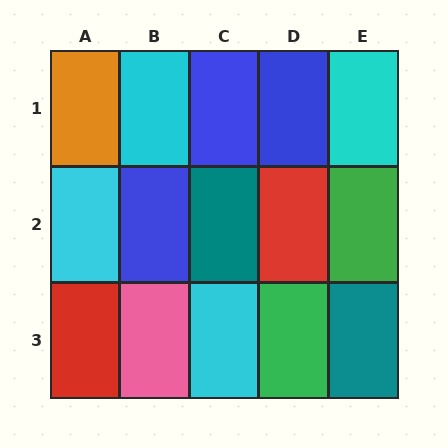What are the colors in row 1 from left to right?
Orange, cyan, blue, blue, cyan.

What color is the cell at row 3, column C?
Cyan.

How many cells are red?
2 cells are red.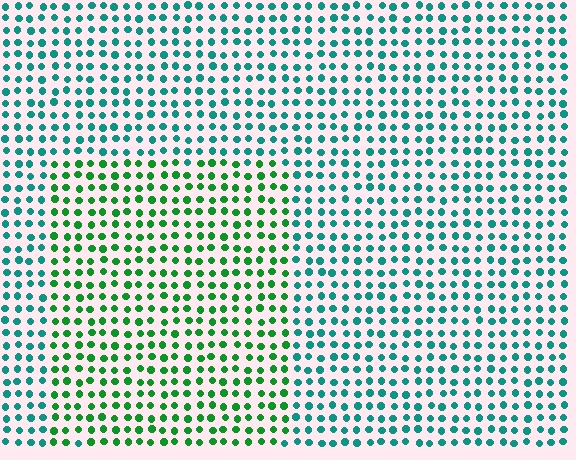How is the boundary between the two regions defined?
The boundary is defined purely by a slight shift in hue (about 41 degrees). Spacing, size, and orientation are identical on both sides.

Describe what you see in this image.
The image is filled with small teal elements in a uniform arrangement. A rectangle-shaped region is visible where the elements are tinted to a slightly different hue, forming a subtle color boundary.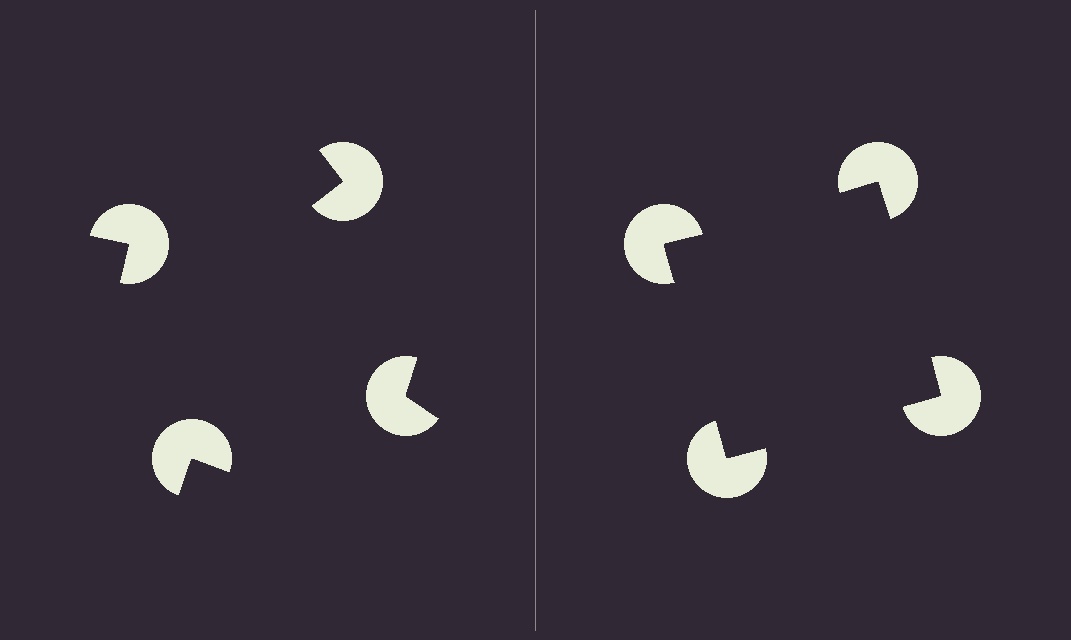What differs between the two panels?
The pac-man discs are positioned identically on both sides; only the wedge orientations differ. On the right they align to a square; on the left they are misaligned.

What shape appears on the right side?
An illusory square.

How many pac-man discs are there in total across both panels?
8 — 4 on each side.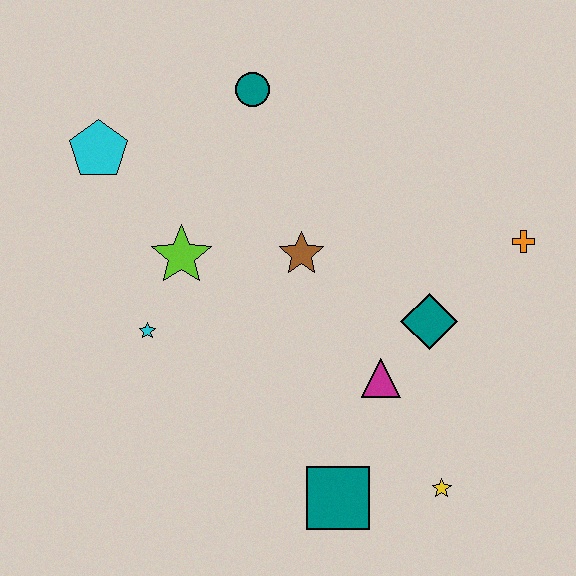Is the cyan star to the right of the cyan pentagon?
Yes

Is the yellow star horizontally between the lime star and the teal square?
No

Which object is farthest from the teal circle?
The yellow star is farthest from the teal circle.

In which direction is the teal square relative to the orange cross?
The teal square is below the orange cross.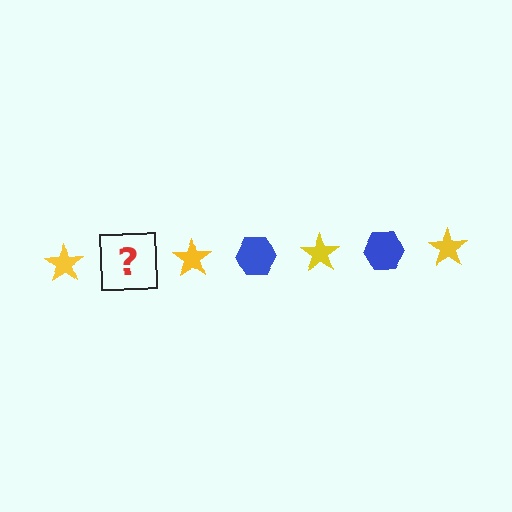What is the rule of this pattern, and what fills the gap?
The rule is that the pattern alternates between yellow star and blue hexagon. The gap should be filled with a blue hexagon.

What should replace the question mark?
The question mark should be replaced with a blue hexagon.